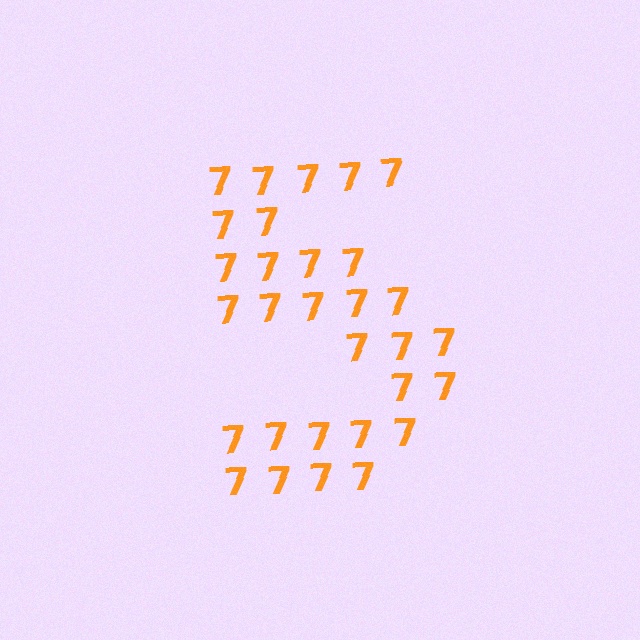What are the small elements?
The small elements are digit 7's.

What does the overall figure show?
The overall figure shows the digit 5.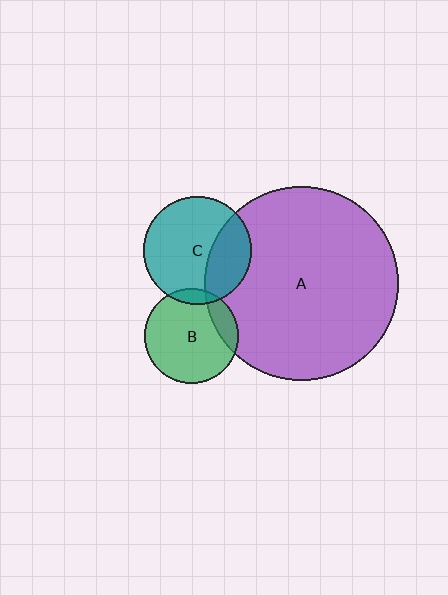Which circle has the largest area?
Circle A (purple).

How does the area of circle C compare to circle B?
Approximately 1.3 times.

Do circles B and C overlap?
Yes.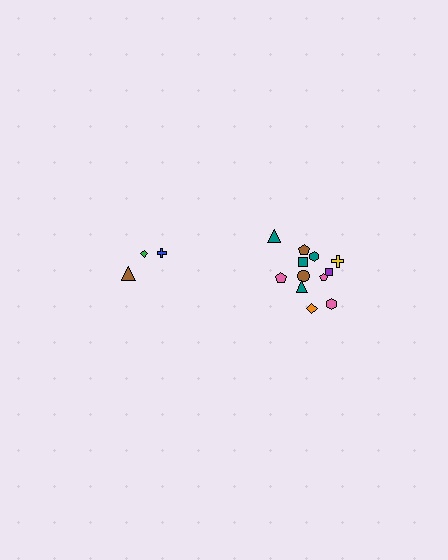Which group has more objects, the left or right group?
The right group.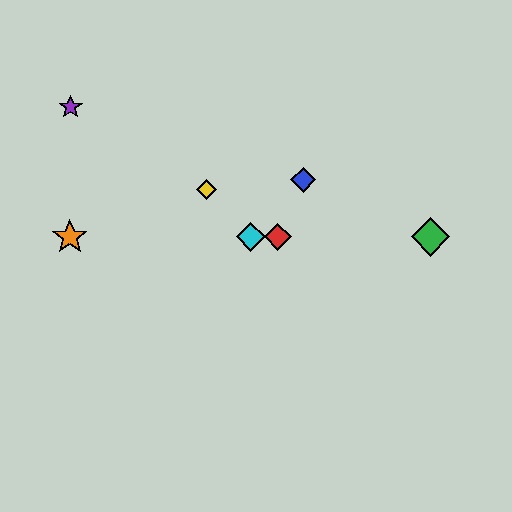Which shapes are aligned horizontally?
The red diamond, the green diamond, the orange star, the cyan diamond are aligned horizontally.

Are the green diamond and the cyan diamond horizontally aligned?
Yes, both are at y≈237.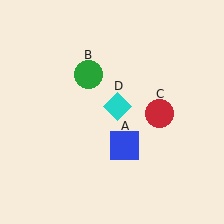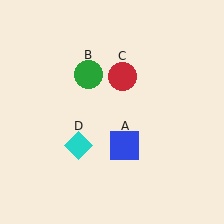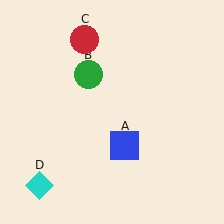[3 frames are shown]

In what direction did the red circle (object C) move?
The red circle (object C) moved up and to the left.